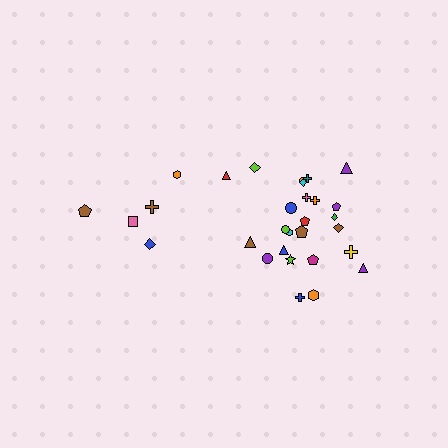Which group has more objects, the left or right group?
The right group.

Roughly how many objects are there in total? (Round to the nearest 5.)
Roughly 30 objects in total.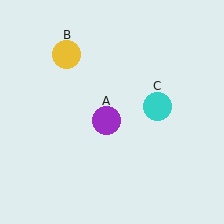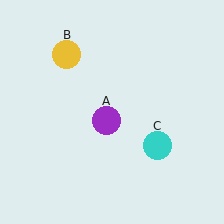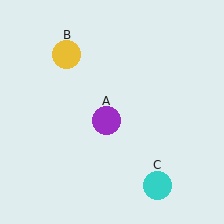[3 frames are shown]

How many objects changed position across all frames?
1 object changed position: cyan circle (object C).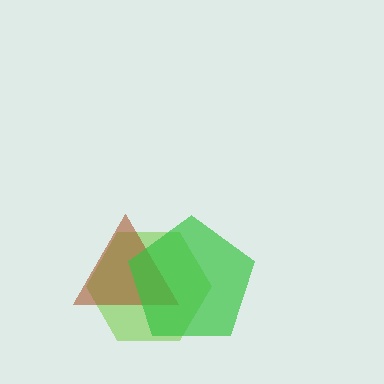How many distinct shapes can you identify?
There are 3 distinct shapes: a lime hexagon, a brown triangle, a green pentagon.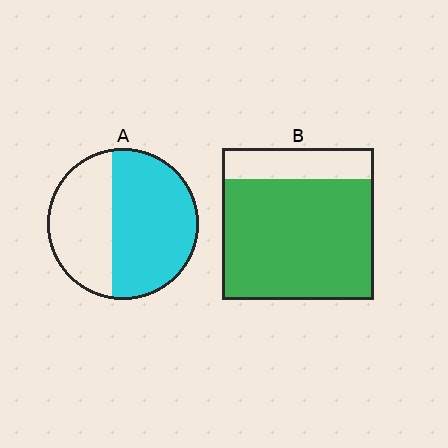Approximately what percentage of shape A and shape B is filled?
A is approximately 60% and B is approximately 80%.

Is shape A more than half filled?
Yes.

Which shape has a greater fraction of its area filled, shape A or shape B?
Shape B.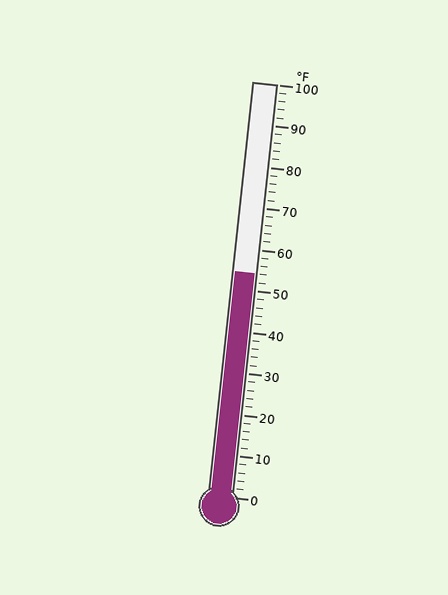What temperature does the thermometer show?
The thermometer shows approximately 54°F.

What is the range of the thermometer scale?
The thermometer scale ranges from 0°F to 100°F.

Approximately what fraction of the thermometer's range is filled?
The thermometer is filled to approximately 55% of its range.